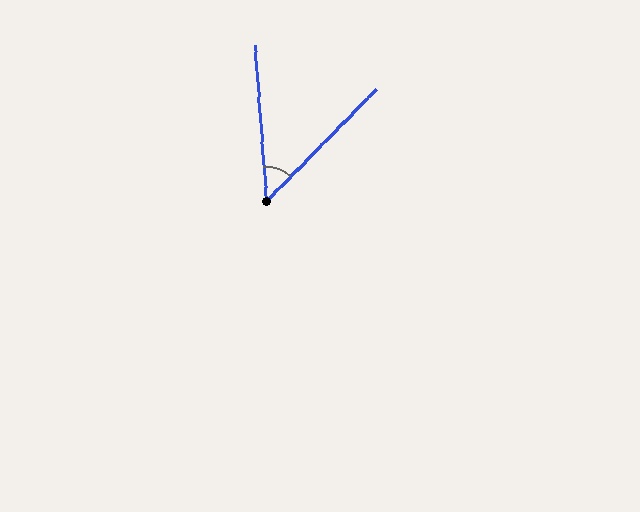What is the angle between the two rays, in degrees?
Approximately 49 degrees.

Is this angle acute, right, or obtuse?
It is acute.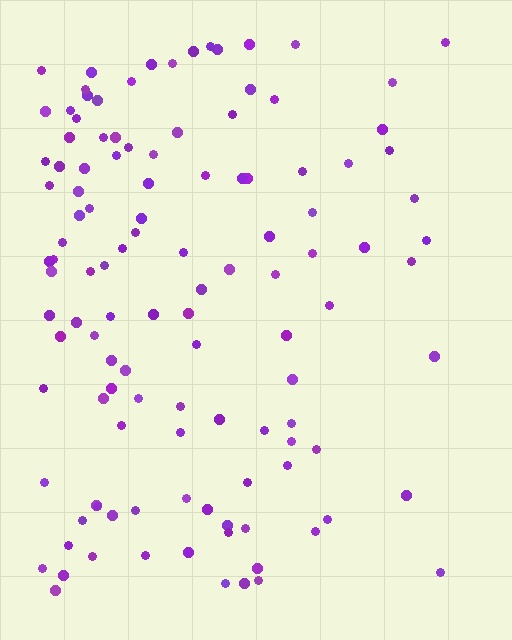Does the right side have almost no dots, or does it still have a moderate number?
Still a moderate number, just noticeably fewer than the left.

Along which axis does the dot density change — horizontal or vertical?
Horizontal.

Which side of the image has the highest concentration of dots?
The left.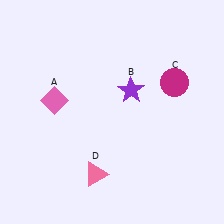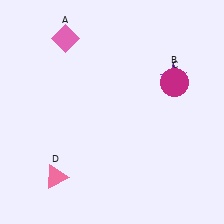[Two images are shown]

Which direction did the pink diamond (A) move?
The pink diamond (A) moved up.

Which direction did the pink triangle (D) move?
The pink triangle (D) moved left.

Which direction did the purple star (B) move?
The purple star (B) moved right.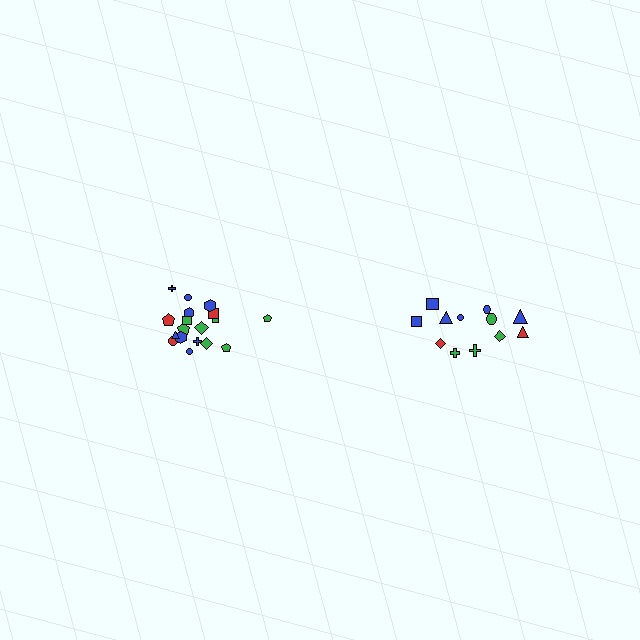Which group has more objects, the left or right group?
The left group.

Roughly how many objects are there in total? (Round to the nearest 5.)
Roughly 30 objects in total.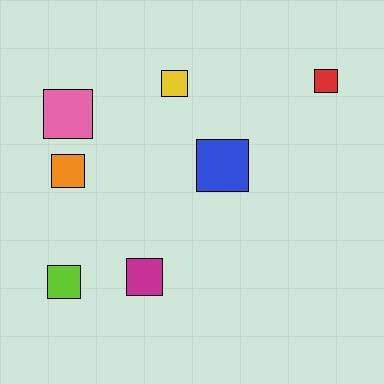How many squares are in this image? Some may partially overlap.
There are 7 squares.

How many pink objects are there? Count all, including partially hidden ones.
There is 1 pink object.